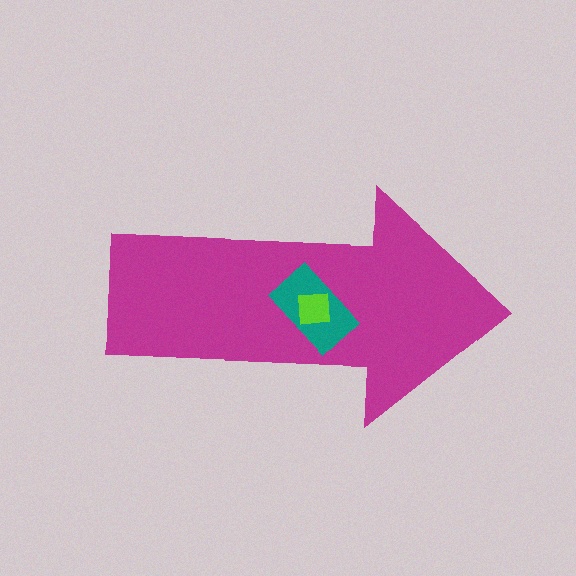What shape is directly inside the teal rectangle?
The lime square.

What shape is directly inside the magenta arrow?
The teal rectangle.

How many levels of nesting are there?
3.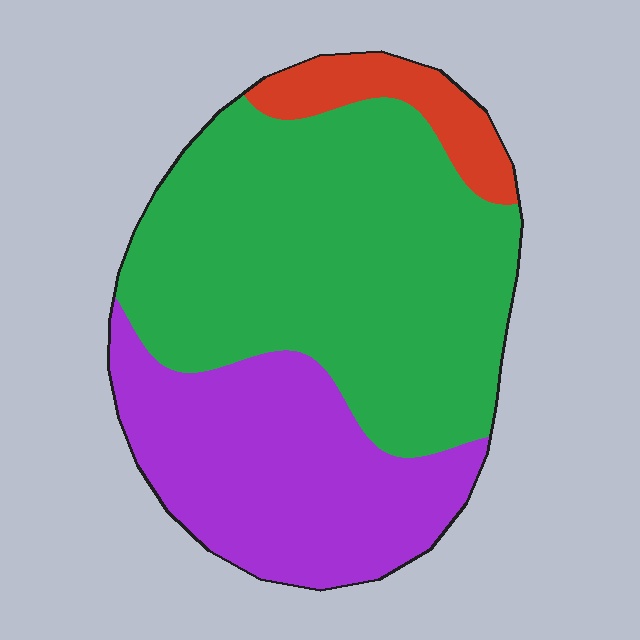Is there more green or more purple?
Green.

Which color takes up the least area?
Red, at roughly 10%.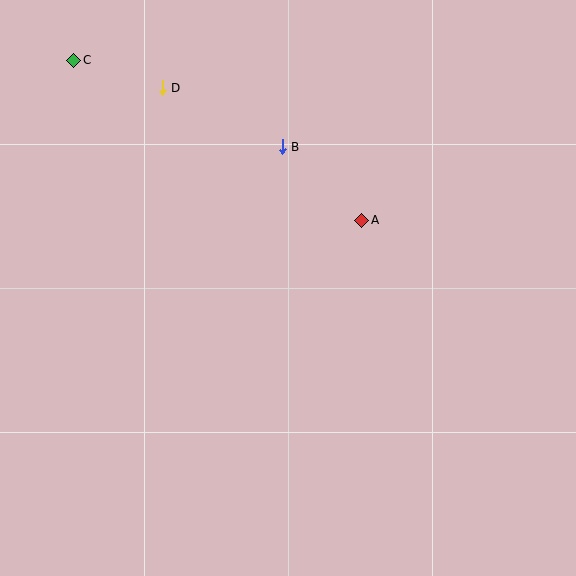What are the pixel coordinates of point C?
Point C is at (74, 60).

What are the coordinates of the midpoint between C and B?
The midpoint between C and B is at (178, 104).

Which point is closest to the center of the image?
Point A at (362, 220) is closest to the center.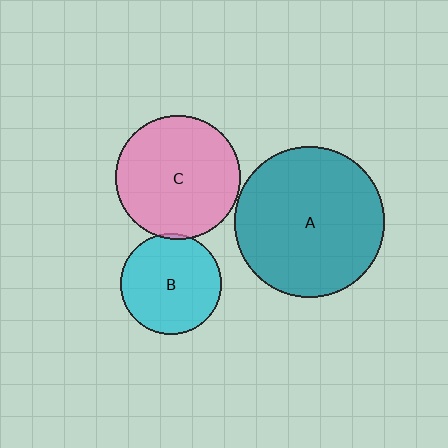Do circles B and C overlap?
Yes.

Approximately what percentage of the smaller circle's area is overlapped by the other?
Approximately 5%.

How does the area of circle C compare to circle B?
Approximately 1.5 times.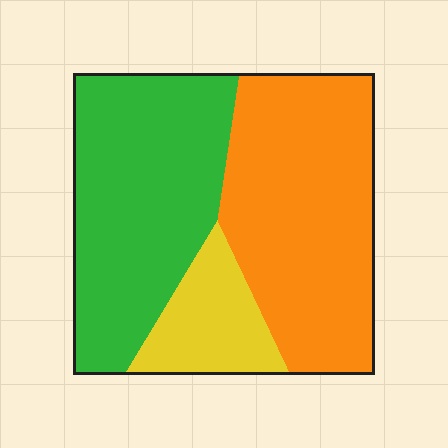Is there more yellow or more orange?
Orange.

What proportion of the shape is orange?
Orange covers roughly 45% of the shape.